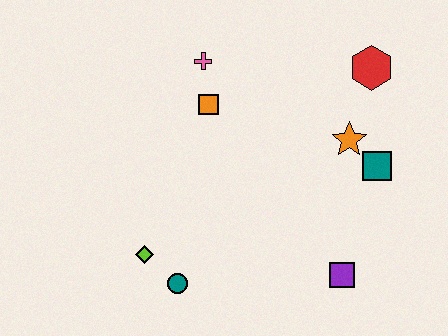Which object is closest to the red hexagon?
The orange star is closest to the red hexagon.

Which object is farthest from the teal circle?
The red hexagon is farthest from the teal circle.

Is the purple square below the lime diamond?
Yes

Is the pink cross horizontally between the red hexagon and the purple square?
No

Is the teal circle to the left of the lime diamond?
No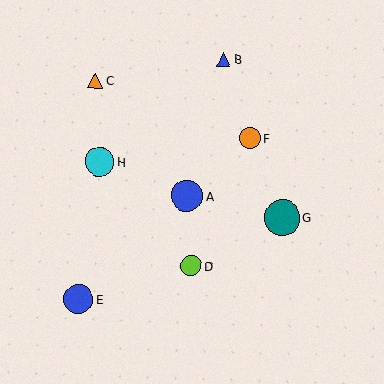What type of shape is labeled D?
Shape D is a lime circle.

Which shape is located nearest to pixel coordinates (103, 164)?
The cyan circle (labeled H) at (100, 162) is nearest to that location.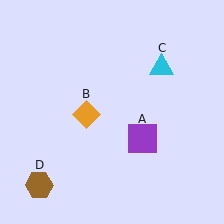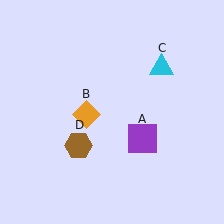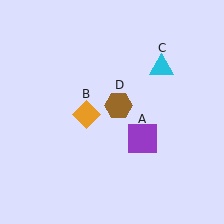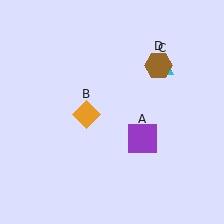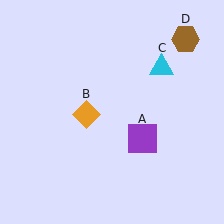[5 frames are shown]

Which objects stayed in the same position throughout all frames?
Purple square (object A) and orange diamond (object B) and cyan triangle (object C) remained stationary.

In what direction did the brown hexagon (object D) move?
The brown hexagon (object D) moved up and to the right.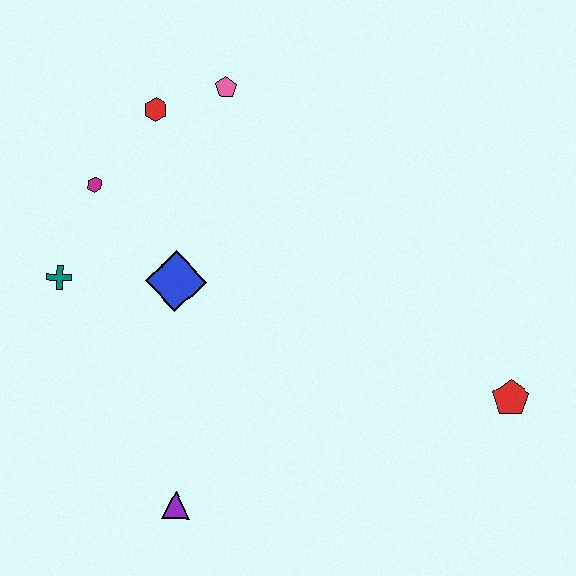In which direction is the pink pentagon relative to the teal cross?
The pink pentagon is above the teal cross.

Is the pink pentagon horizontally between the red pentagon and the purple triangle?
Yes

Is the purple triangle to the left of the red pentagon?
Yes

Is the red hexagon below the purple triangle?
No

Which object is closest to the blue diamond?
The teal cross is closest to the blue diamond.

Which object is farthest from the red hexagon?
The red pentagon is farthest from the red hexagon.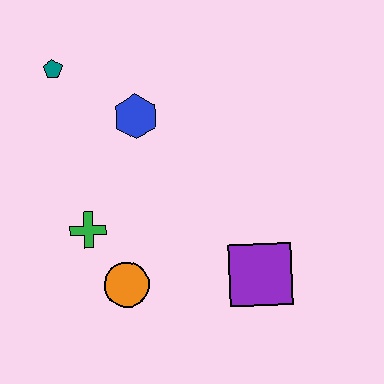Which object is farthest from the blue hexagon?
The purple square is farthest from the blue hexagon.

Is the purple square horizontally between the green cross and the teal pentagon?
No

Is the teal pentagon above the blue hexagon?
Yes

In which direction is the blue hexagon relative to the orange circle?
The blue hexagon is above the orange circle.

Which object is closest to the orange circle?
The green cross is closest to the orange circle.